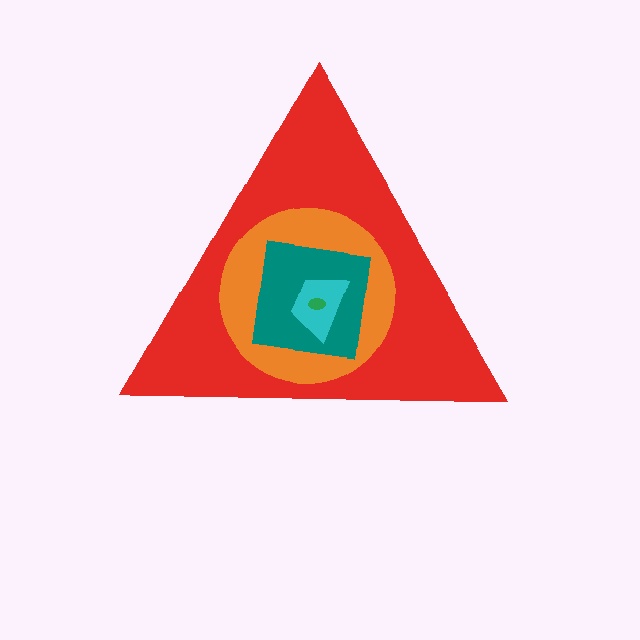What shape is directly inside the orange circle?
The teal square.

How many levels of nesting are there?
5.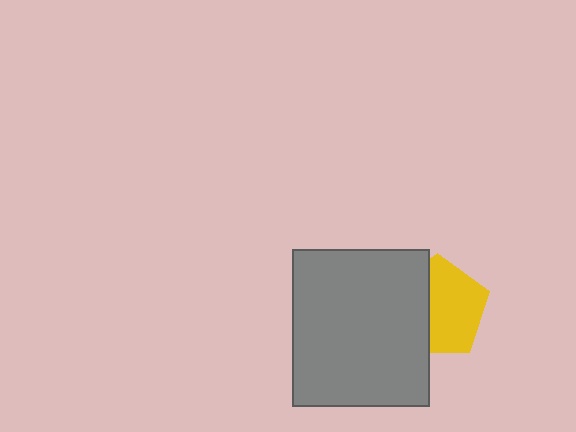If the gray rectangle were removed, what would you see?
You would see the complete yellow pentagon.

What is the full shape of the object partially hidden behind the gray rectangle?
The partially hidden object is a yellow pentagon.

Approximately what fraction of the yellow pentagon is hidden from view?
Roughly 40% of the yellow pentagon is hidden behind the gray rectangle.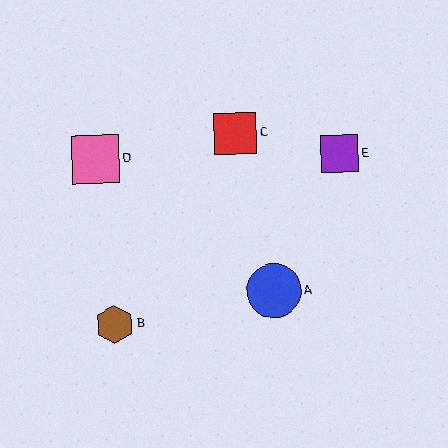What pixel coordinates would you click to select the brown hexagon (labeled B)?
Click at (115, 324) to select the brown hexagon B.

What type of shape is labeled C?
Shape C is a red square.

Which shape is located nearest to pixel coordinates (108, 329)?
The brown hexagon (labeled B) at (115, 324) is nearest to that location.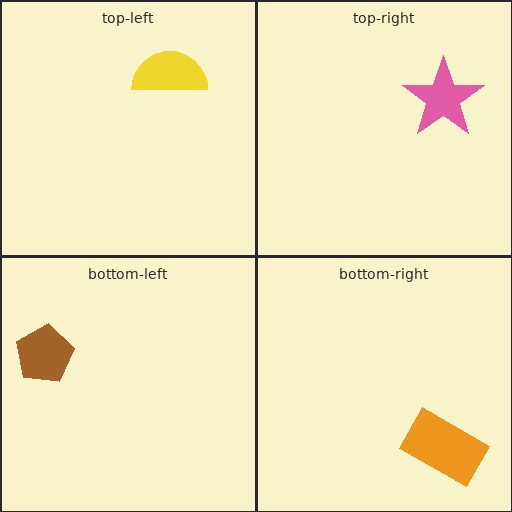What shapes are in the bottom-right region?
The orange rectangle.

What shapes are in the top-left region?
The yellow semicircle.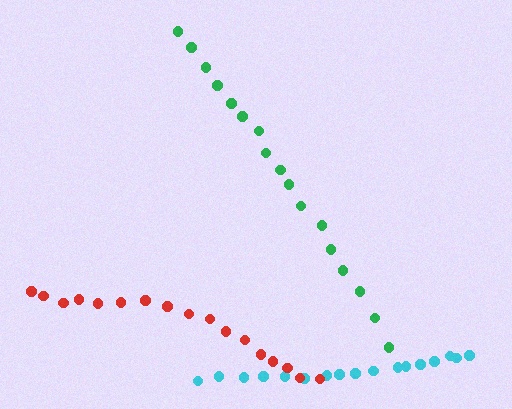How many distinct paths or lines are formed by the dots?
There are 3 distinct paths.